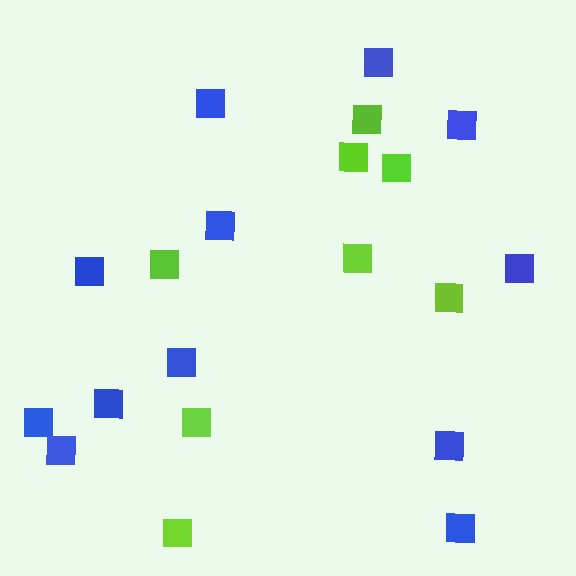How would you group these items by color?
There are 2 groups: one group of blue squares (12) and one group of lime squares (8).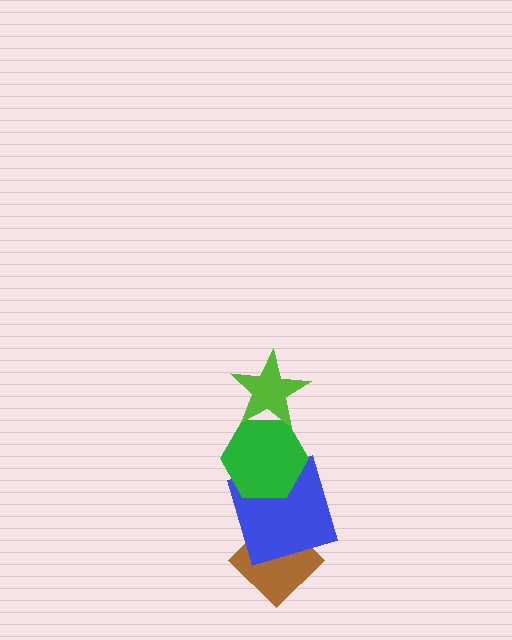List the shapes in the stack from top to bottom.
From top to bottom: the lime star, the green hexagon, the blue square, the brown diamond.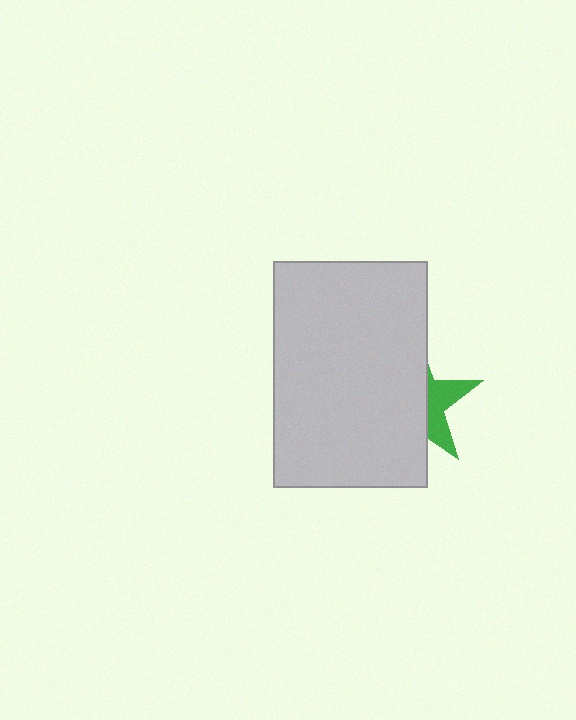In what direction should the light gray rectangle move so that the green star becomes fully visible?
The light gray rectangle should move left. That is the shortest direction to clear the overlap and leave the green star fully visible.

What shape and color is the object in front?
The object in front is a light gray rectangle.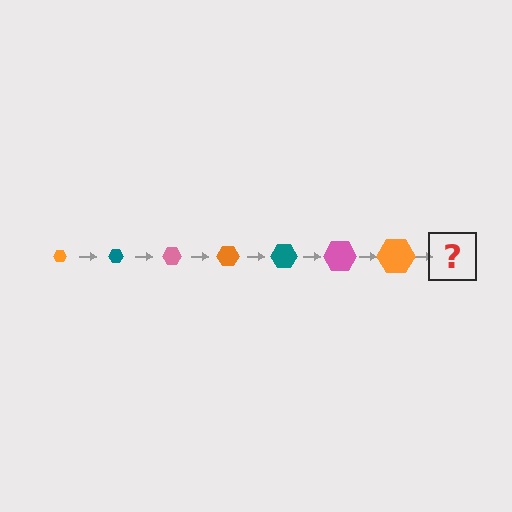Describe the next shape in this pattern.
It should be a teal hexagon, larger than the previous one.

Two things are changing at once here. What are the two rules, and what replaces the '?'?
The two rules are that the hexagon grows larger each step and the color cycles through orange, teal, and pink. The '?' should be a teal hexagon, larger than the previous one.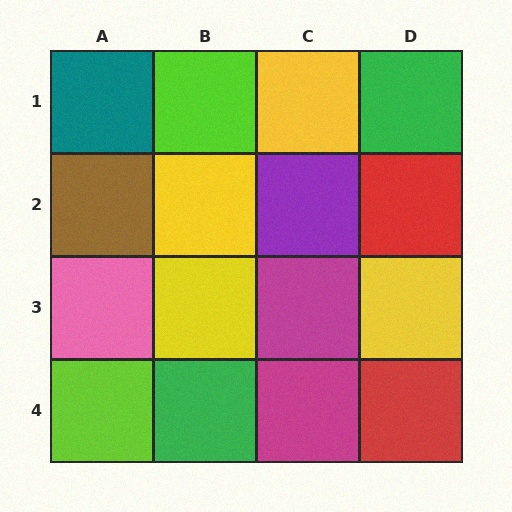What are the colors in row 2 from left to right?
Brown, yellow, purple, red.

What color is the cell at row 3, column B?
Yellow.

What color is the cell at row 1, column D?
Green.